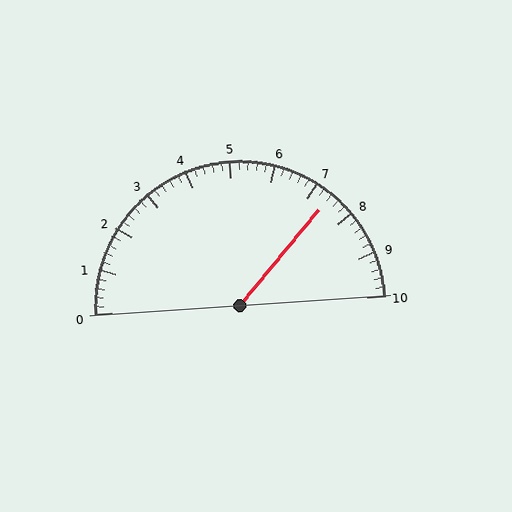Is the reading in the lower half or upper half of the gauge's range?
The reading is in the upper half of the range (0 to 10).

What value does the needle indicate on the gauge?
The needle indicates approximately 7.4.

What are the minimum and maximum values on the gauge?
The gauge ranges from 0 to 10.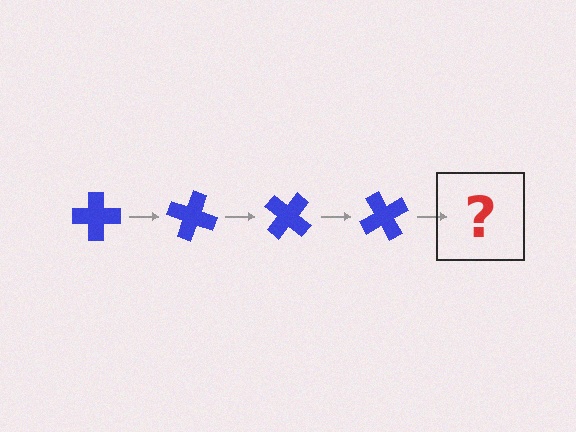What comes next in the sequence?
The next element should be a blue cross rotated 80 degrees.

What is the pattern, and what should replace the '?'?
The pattern is that the cross rotates 20 degrees each step. The '?' should be a blue cross rotated 80 degrees.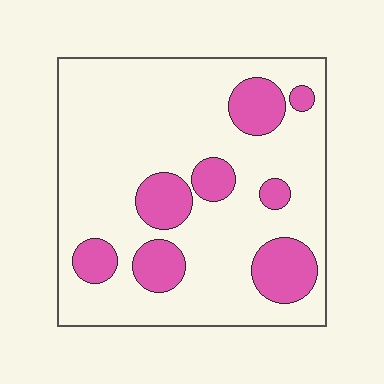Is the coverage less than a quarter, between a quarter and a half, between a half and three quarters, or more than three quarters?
Less than a quarter.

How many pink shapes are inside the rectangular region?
8.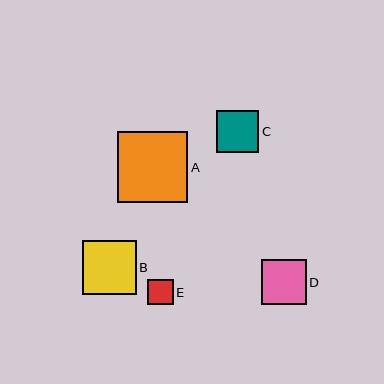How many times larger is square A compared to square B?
Square A is approximately 1.3 times the size of square B.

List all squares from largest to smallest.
From largest to smallest: A, B, D, C, E.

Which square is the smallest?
Square E is the smallest with a size of approximately 25 pixels.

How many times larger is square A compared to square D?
Square A is approximately 1.6 times the size of square D.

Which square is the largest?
Square A is the largest with a size of approximately 70 pixels.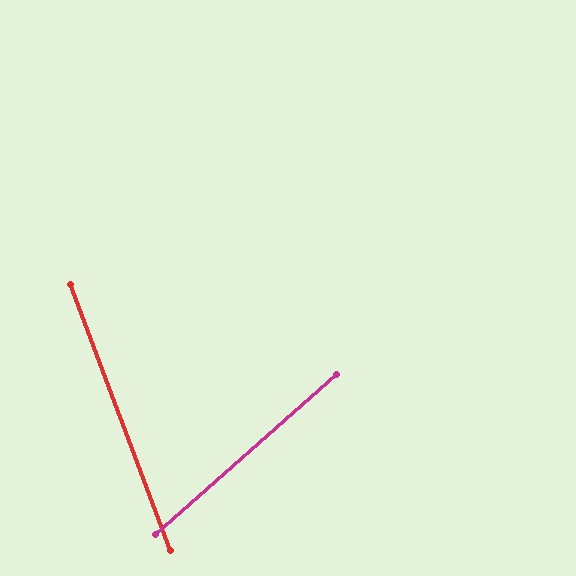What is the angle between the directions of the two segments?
Approximately 69 degrees.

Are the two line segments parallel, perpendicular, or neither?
Neither parallel nor perpendicular — they differ by about 69°.